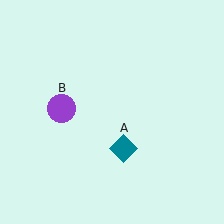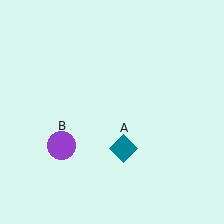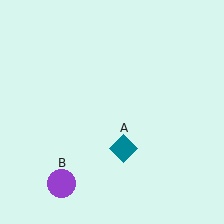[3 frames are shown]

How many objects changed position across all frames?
1 object changed position: purple circle (object B).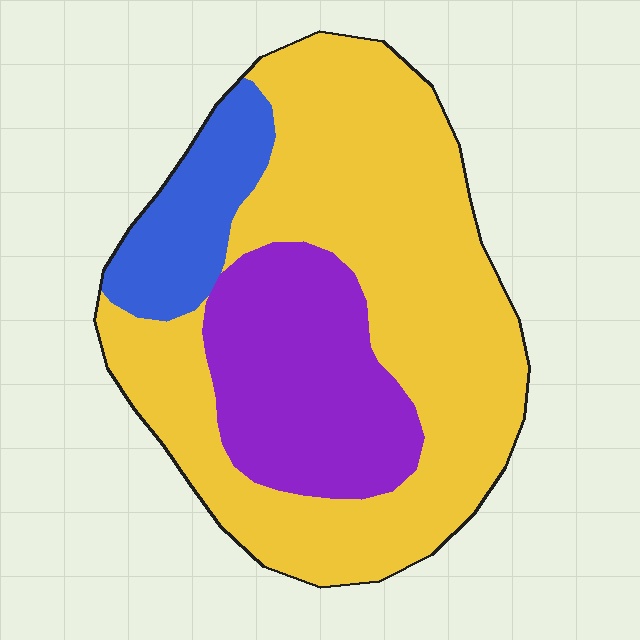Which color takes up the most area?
Yellow, at roughly 65%.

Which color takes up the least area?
Blue, at roughly 10%.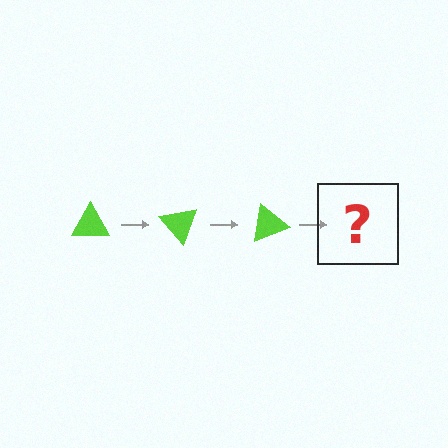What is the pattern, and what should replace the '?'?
The pattern is that the triangle rotates 50 degrees each step. The '?' should be a lime triangle rotated 150 degrees.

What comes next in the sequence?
The next element should be a lime triangle rotated 150 degrees.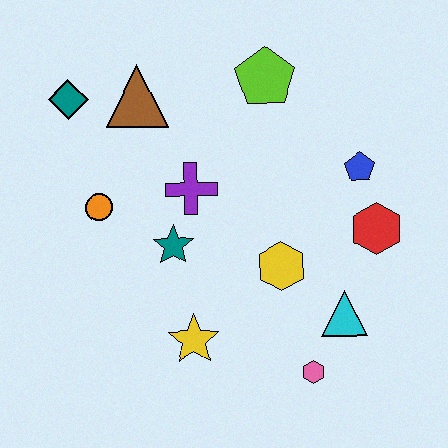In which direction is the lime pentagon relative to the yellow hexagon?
The lime pentagon is above the yellow hexagon.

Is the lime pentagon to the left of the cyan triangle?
Yes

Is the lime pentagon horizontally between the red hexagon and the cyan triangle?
No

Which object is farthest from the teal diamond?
The pink hexagon is farthest from the teal diamond.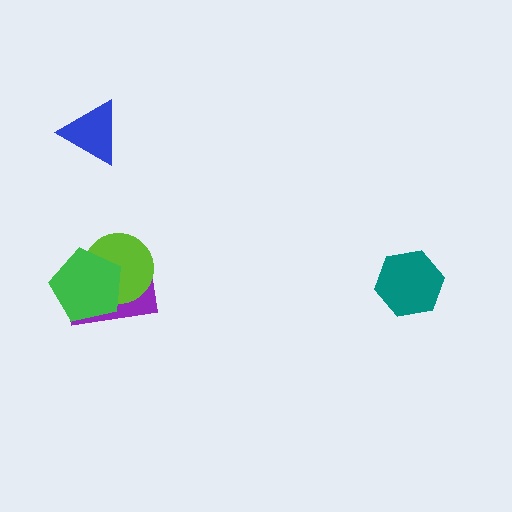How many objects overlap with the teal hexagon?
0 objects overlap with the teal hexagon.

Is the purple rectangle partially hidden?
Yes, it is partially covered by another shape.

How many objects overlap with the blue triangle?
0 objects overlap with the blue triangle.